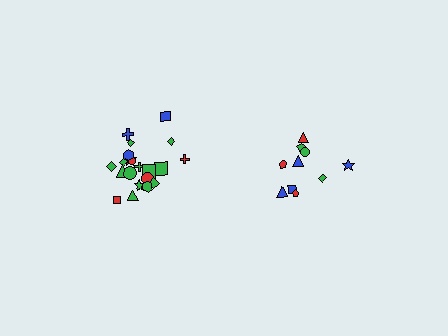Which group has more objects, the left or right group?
The left group.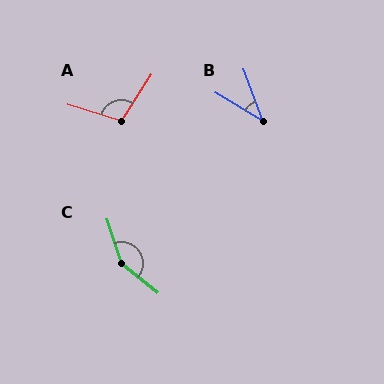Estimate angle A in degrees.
Approximately 106 degrees.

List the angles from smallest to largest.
B (39°), A (106°), C (148°).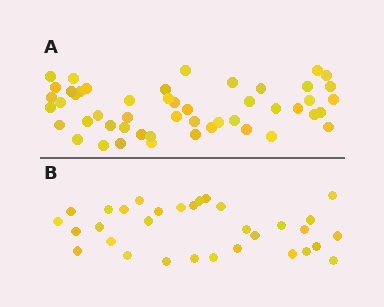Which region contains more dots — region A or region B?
Region A (the top region) has more dots.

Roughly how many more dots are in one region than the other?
Region A has approximately 20 more dots than region B.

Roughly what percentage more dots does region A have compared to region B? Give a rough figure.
About 55% more.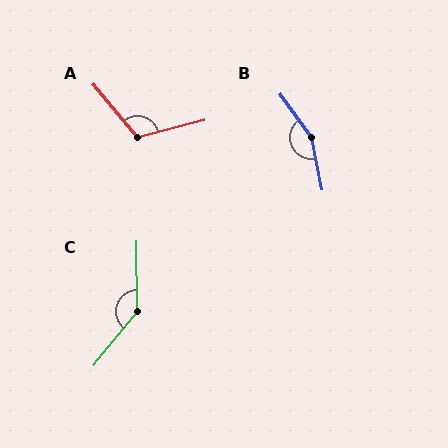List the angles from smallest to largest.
A (115°), C (140°), B (155°).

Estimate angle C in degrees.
Approximately 140 degrees.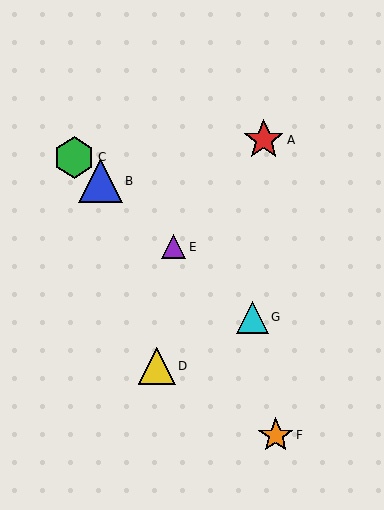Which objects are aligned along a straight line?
Objects B, C, E, G are aligned along a straight line.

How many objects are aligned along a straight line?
4 objects (B, C, E, G) are aligned along a straight line.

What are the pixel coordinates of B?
Object B is at (101, 181).